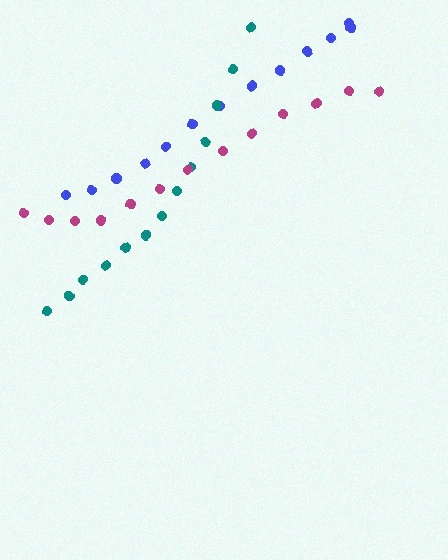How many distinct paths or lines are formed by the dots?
There are 3 distinct paths.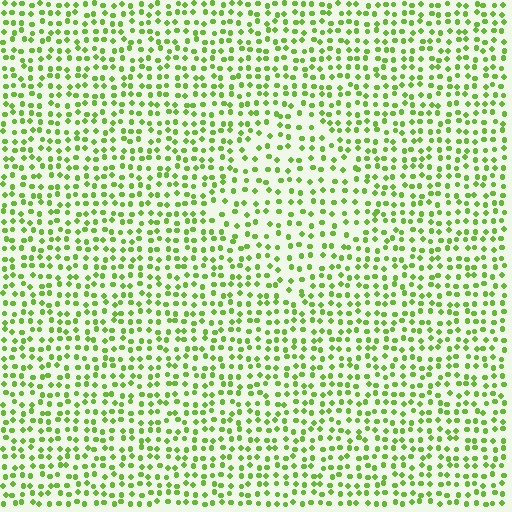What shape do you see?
I see a diamond.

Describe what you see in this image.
The image contains small lime elements arranged at two different densities. A diamond-shaped region is visible where the elements are less densely packed than the surrounding area.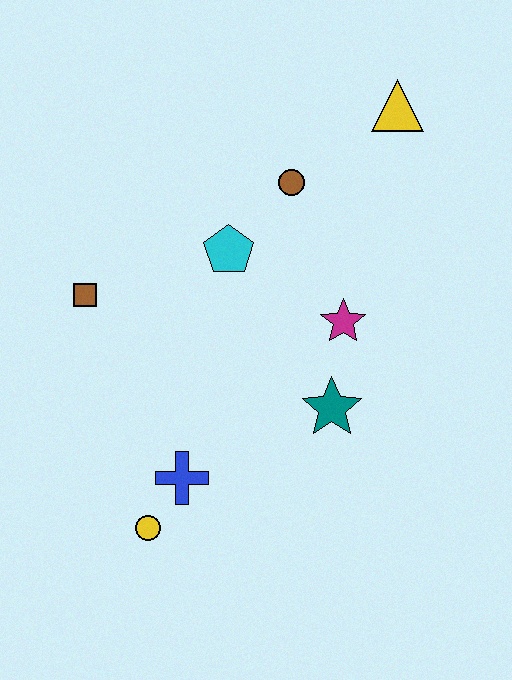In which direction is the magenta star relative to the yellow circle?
The magenta star is above the yellow circle.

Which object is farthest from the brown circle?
The yellow circle is farthest from the brown circle.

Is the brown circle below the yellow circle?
No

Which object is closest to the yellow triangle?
The brown circle is closest to the yellow triangle.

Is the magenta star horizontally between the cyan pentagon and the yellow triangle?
Yes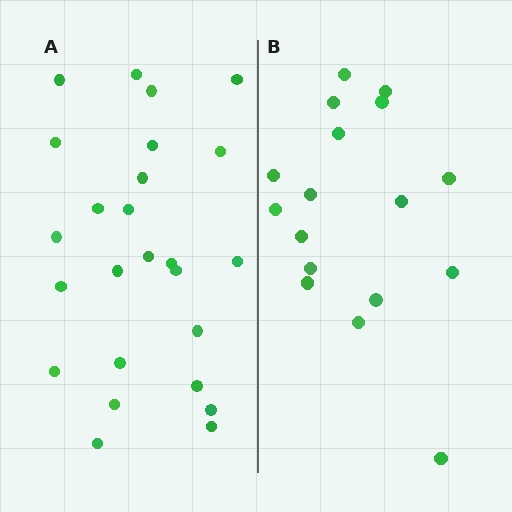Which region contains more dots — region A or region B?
Region A (the left region) has more dots.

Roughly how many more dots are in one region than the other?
Region A has roughly 8 or so more dots than region B.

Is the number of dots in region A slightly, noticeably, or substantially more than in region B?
Region A has substantially more. The ratio is roughly 1.5 to 1.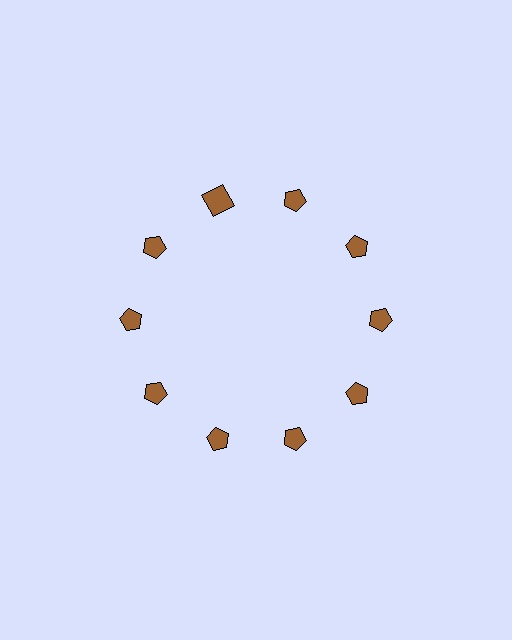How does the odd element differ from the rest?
It has a different shape: square instead of pentagon.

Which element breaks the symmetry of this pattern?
The brown square at roughly the 11 o'clock position breaks the symmetry. All other shapes are brown pentagons.